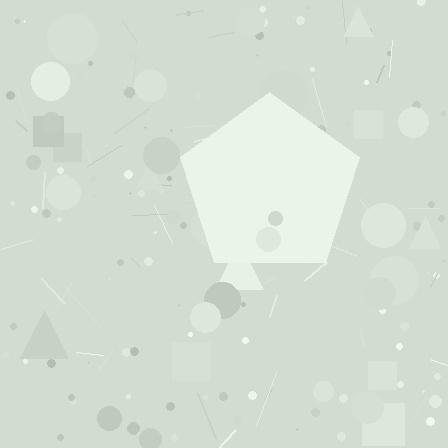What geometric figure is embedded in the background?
A pentagon is embedded in the background.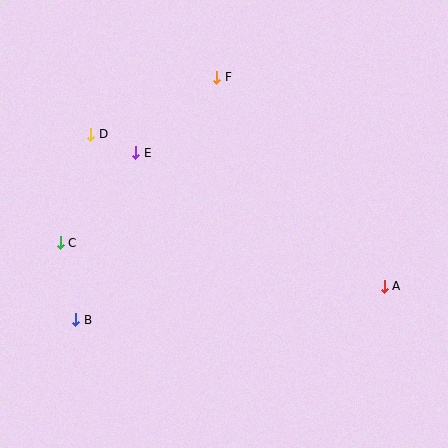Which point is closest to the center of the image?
Point E at (136, 153) is closest to the center.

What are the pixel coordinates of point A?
Point A is at (384, 287).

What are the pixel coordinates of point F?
Point F is at (217, 77).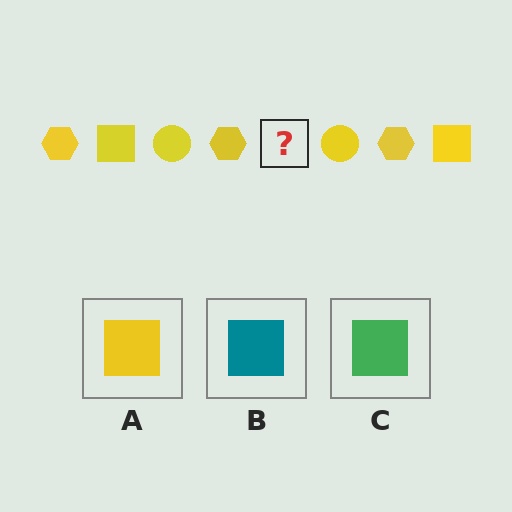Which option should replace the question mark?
Option A.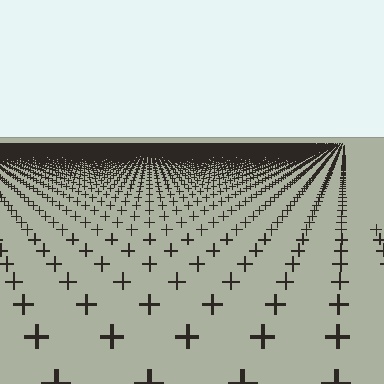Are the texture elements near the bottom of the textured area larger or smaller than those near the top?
Larger. Near the bottom, elements are closer to the viewer and appear at a bigger on-screen size.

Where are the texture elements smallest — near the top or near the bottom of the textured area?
Near the top.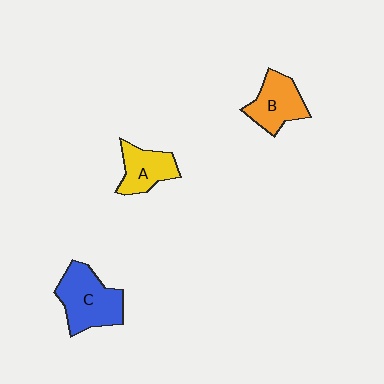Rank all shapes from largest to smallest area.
From largest to smallest: C (blue), B (orange), A (yellow).